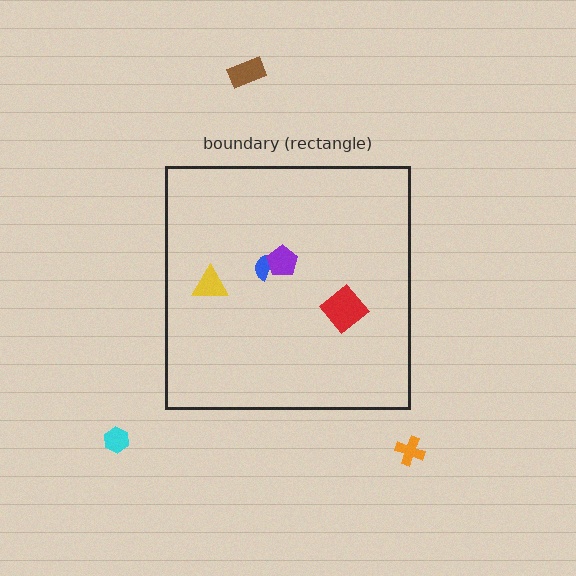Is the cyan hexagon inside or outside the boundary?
Outside.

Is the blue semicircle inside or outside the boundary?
Inside.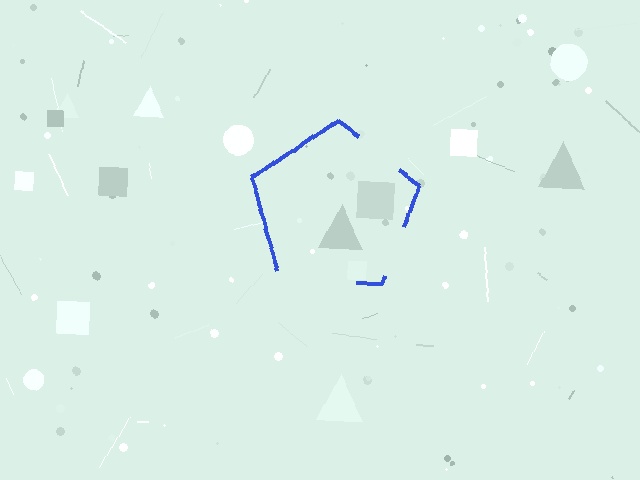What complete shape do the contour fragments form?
The contour fragments form a pentagon.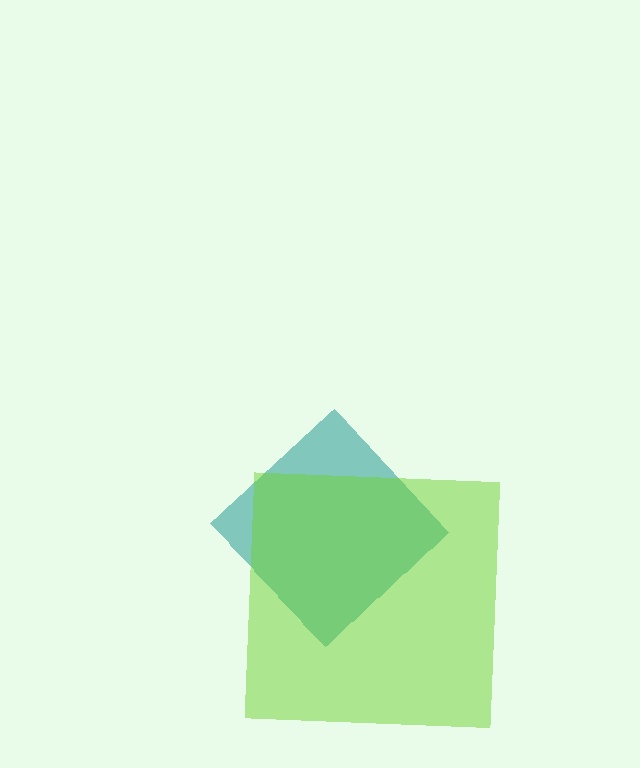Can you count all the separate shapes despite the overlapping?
Yes, there are 2 separate shapes.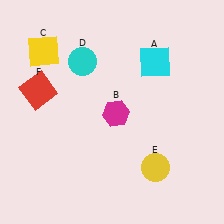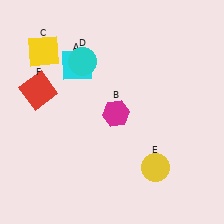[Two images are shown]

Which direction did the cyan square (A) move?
The cyan square (A) moved left.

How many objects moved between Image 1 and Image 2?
1 object moved between the two images.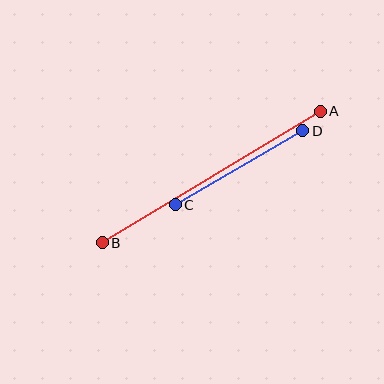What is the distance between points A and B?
The distance is approximately 255 pixels.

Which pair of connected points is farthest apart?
Points A and B are farthest apart.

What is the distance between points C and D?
The distance is approximately 148 pixels.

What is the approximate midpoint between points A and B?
The midpoint is at approximately (211, 177) pixels.